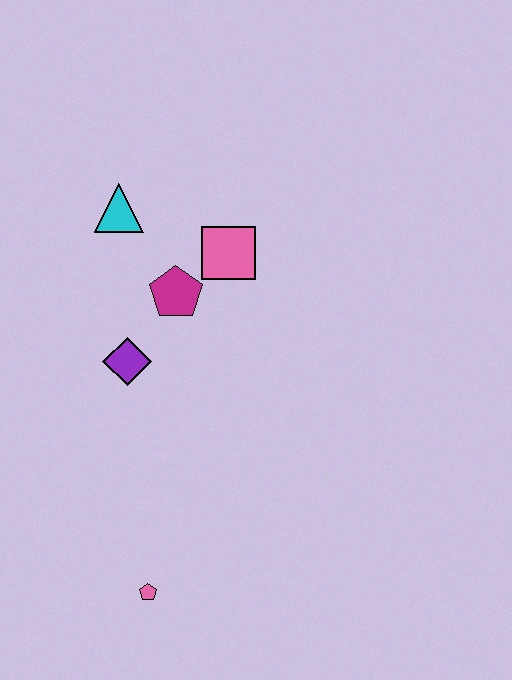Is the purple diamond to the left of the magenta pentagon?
Yes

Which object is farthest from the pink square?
The pink pentagon is farthest from the pink square.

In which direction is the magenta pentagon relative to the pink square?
The magenta pentagon is to the left of the pink square.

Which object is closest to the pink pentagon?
The purple diamond is closest to the pink pentagon.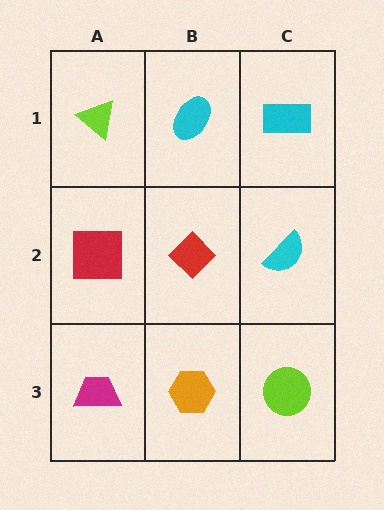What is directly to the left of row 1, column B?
A lime triangle.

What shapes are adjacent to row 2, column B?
A cyan ellipse (row 1, column B), an orange hexagon (row 3, column B), a red square (row 2, column A), a cyan semicircle (row 2, column C).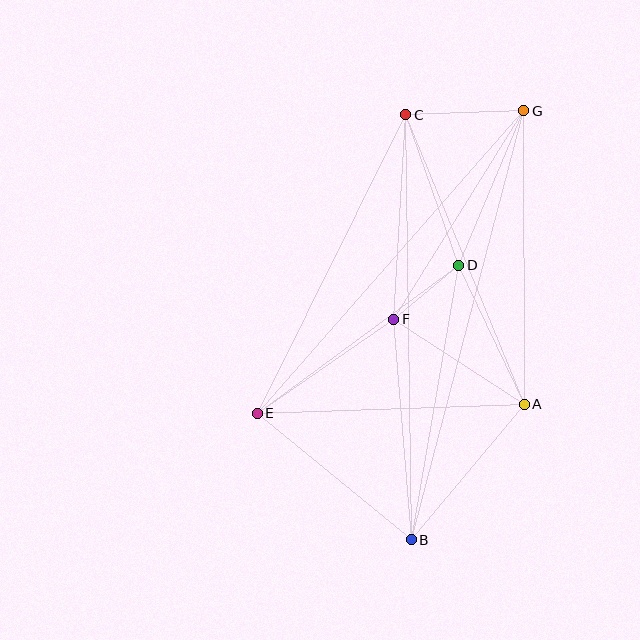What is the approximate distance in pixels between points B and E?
The distance between B and E is approximately 200 pixels.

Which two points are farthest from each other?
Points B and G are farthest from each other.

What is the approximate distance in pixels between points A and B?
The distance between A and B is approximately 176 pixels.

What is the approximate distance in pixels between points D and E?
The distance between D and E is approximately 250 pixels.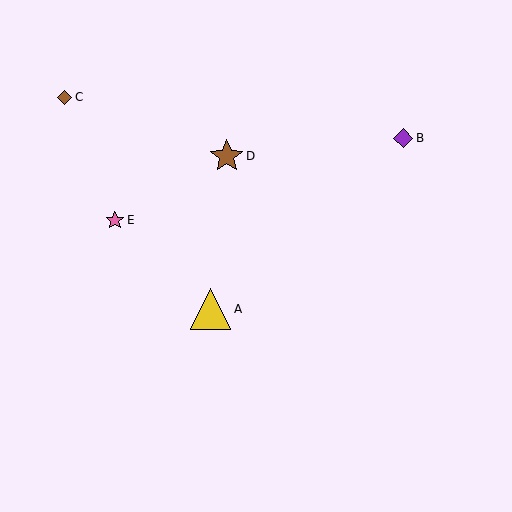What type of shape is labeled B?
Shape B is a purple diamond.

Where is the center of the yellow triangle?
The center of the yellow triangle is at (211, 309).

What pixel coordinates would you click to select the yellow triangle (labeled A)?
Click at (211, 309) to select the yellow triangle A.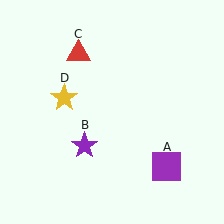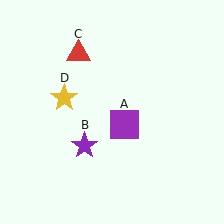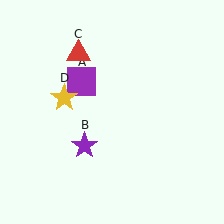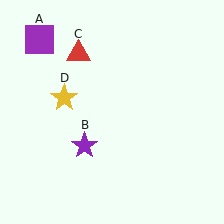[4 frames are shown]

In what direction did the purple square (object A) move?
The purple square (object A) moved up and to the left.